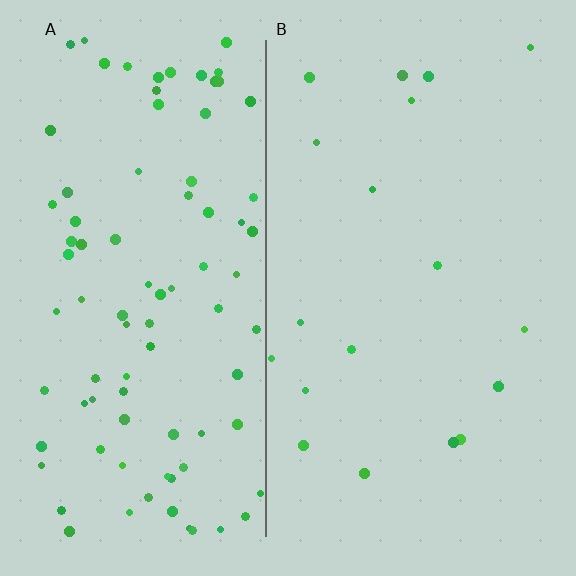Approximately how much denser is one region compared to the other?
Approximately 4.7× — region A over region B.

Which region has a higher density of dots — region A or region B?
A (the left).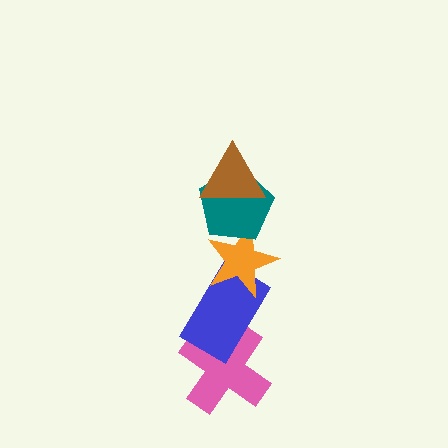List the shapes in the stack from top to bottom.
From top to bottom: the brown triangle, the teal pentagon, the orange star, the blue rectangle, the pink cross.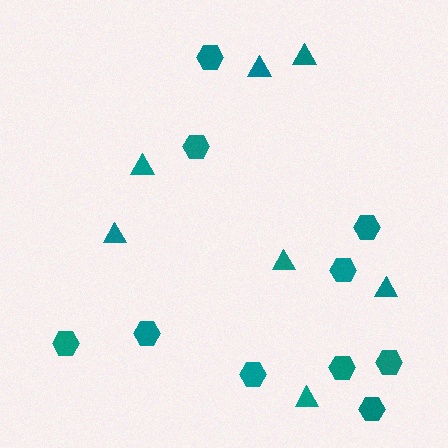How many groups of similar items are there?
There are 2 groups: one group of triangles (7) and one group of hexagons (10).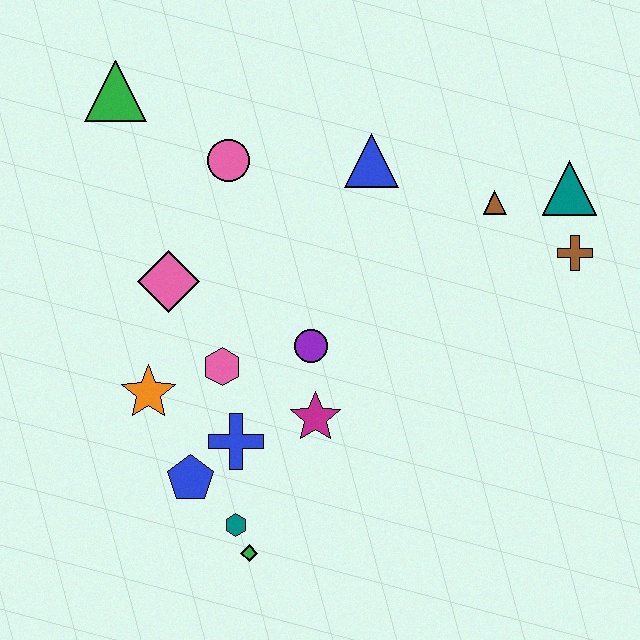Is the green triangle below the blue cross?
No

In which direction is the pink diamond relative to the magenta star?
The pink diamond is to the left of the magenta star.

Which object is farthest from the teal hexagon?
The teal triangle is farthest from the teal hexagon.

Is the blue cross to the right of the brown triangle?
No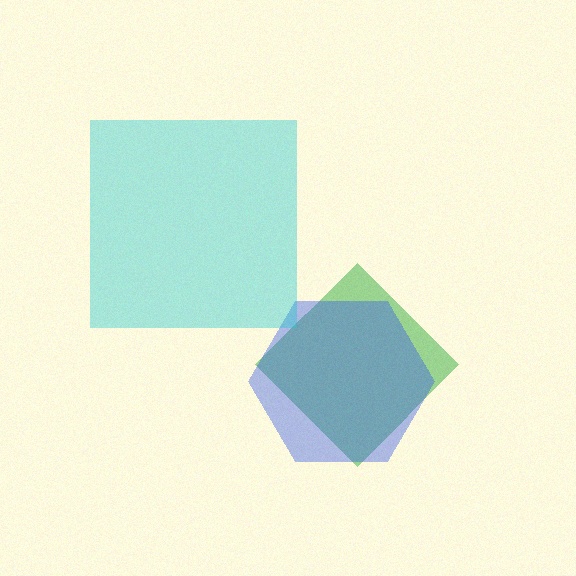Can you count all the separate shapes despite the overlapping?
Yes, there are 3 separate shapes.